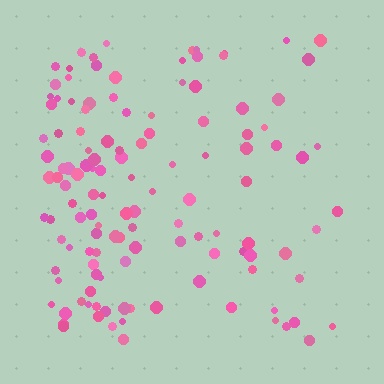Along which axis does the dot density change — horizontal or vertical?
Horizontal.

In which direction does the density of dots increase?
From right to left, with the left side densest.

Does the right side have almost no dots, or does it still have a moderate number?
Still a moderate number, just noticeably fewer than the left.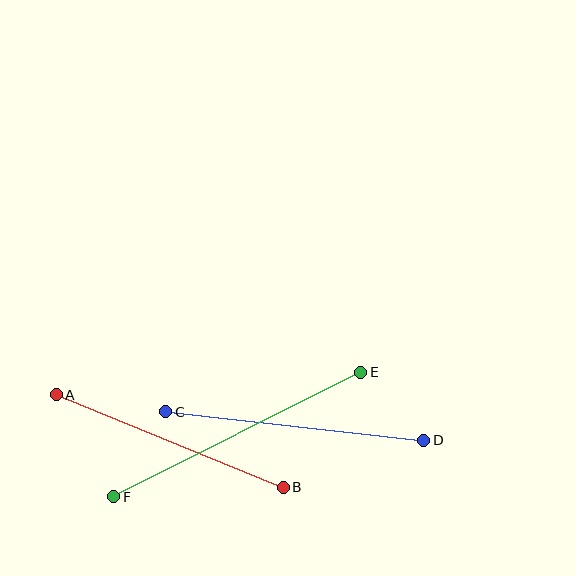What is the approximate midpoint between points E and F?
The midpoint is at approximately (237, 434) pixels.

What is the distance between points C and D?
The distance is approximately 260 pixels.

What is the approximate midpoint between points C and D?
The midpoint is at approximately (295, 426) pixels.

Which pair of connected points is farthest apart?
Points E and F are farthest apart.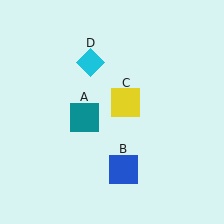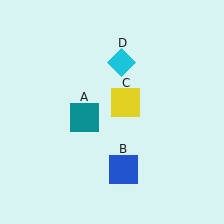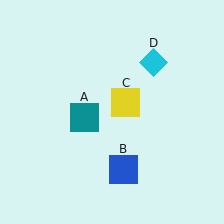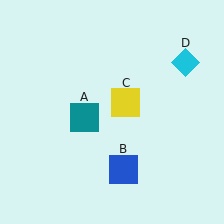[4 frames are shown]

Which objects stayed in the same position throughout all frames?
Teal square (object A) and blue square (object B) and yellow square (object C) remained stationary.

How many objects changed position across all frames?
1 object changed position: cyan diamond (object D).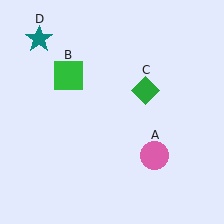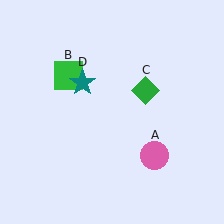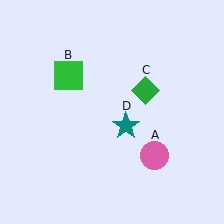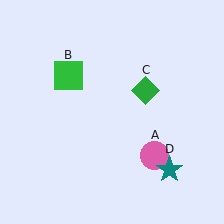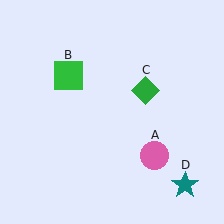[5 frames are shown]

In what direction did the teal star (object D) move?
The teal star (object D) moved down and to the right.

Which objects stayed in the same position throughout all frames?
Pink circle (object A) and green square (object B) and green diamond (object C) remained stationary.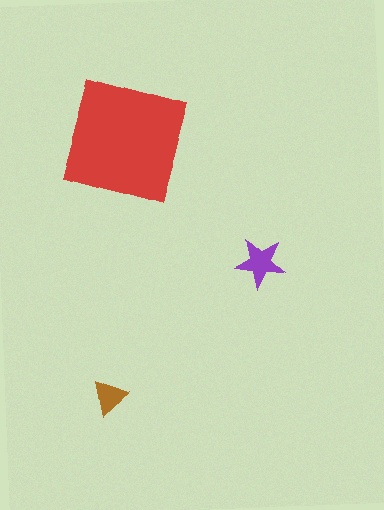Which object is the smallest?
The brown triangle.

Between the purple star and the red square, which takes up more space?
The red square.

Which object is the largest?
The red square.